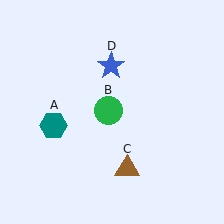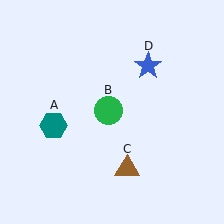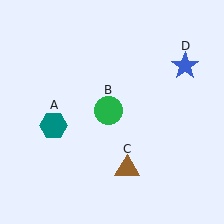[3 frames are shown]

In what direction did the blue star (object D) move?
The blue star (object D) moved right.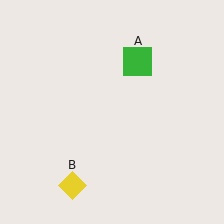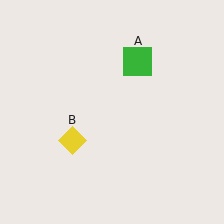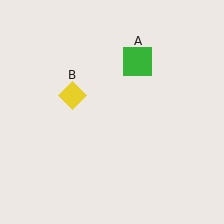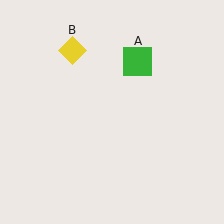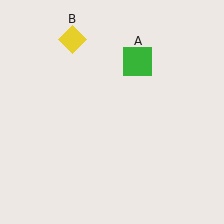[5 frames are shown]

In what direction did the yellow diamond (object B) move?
The yellow diamond (object B) moved up.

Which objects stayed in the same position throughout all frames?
Green square (object A) remained stationary.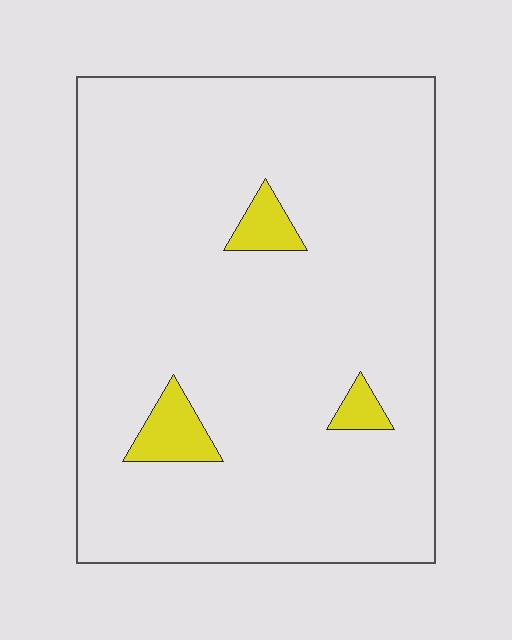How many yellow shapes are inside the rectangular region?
3.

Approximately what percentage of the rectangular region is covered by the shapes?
Approximately 5%.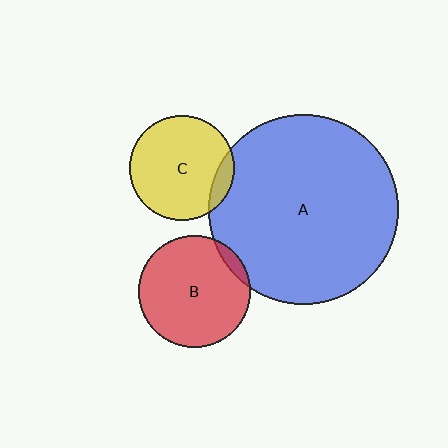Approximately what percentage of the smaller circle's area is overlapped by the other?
Approximately 10%.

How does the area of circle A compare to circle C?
Approximately 3.3 times.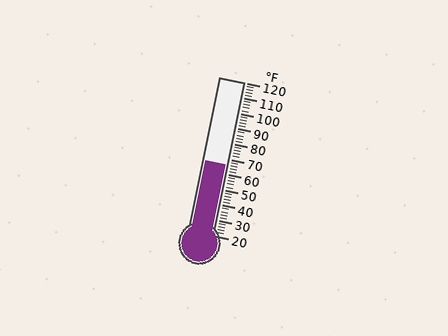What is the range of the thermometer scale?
The thermometer scale ranges from 20°F to 120°F.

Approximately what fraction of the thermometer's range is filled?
The thermometer is filled to approximately 45% of its range.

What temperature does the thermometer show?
The thermometer shows approximately 66°F.